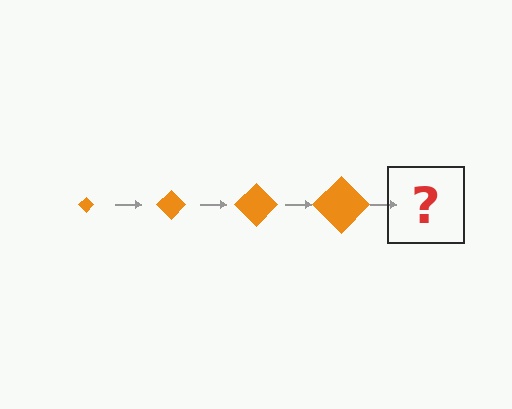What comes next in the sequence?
The next element should be an orange diamond, larger than the previous one.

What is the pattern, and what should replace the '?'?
The pattern is that the diamond gets progressively larger each step. The '?' should be an orange diamond, larger than the previous one.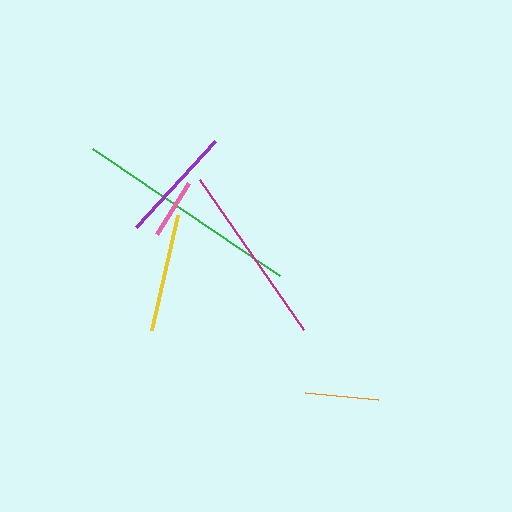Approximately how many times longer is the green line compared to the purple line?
The green line is approximately 1.9 times the length of the purple line.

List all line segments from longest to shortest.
From longest to shortest: green, magenta, yellow, purple, orange, pink.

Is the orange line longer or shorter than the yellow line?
The yellow line is longer than the orange line.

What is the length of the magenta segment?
The magenta segment is approximately 183 pixels long.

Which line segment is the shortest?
The pink line is the shortest at approximately 60 pixels.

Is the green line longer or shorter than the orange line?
The green line is longer than the orange line.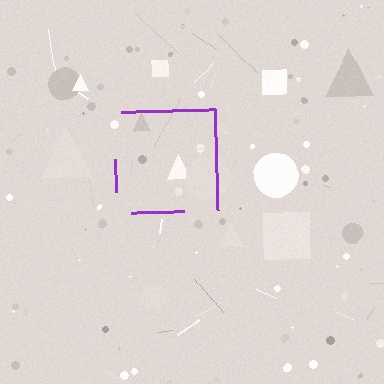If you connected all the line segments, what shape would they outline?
They would outline a square.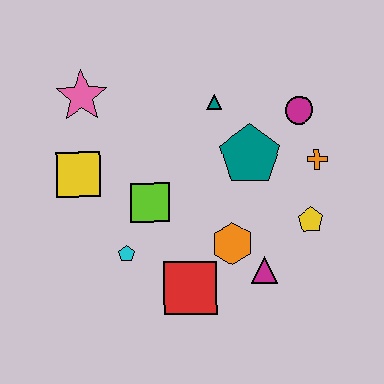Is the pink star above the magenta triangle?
Yes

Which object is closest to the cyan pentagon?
The lime square is closest to the cyan pentagon.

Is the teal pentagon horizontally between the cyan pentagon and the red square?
No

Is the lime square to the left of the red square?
Yes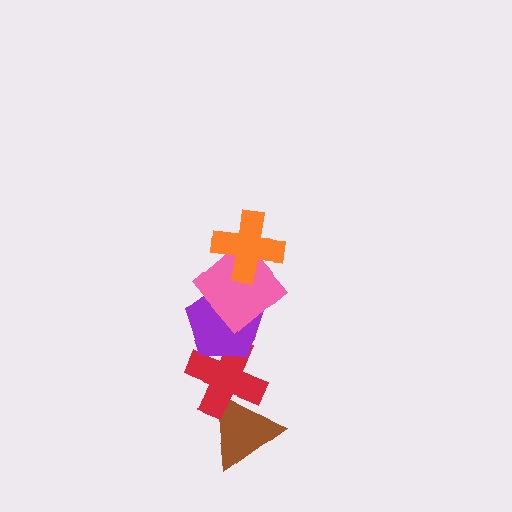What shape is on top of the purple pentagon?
The pink diamond is on top of the purple pentagon.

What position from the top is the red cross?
The red cross is 4th from the top.